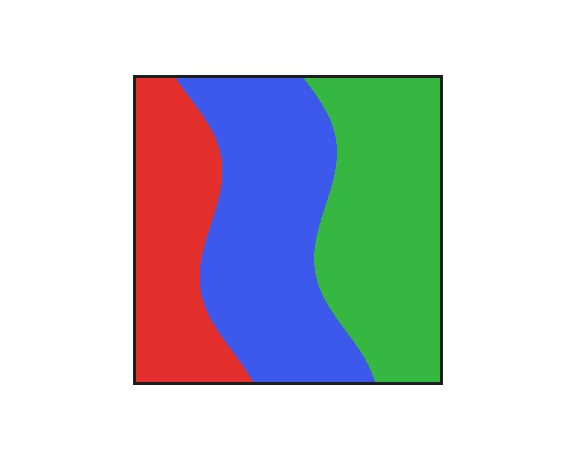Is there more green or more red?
Green.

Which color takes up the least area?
Red, at roughly 25%.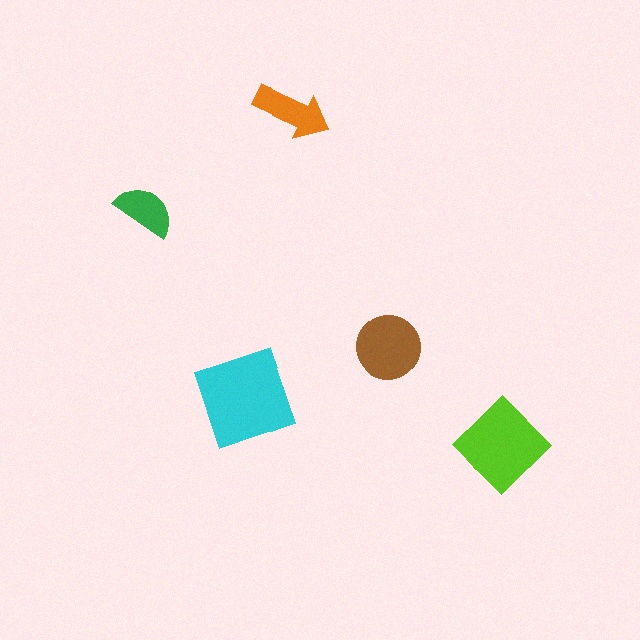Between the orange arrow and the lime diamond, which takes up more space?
The lime diamond.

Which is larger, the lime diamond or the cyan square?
The cyan square.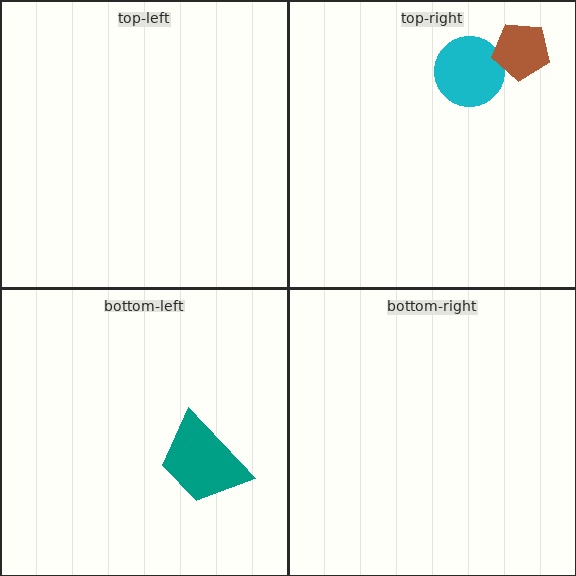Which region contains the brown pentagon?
The top-right region.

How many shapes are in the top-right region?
2.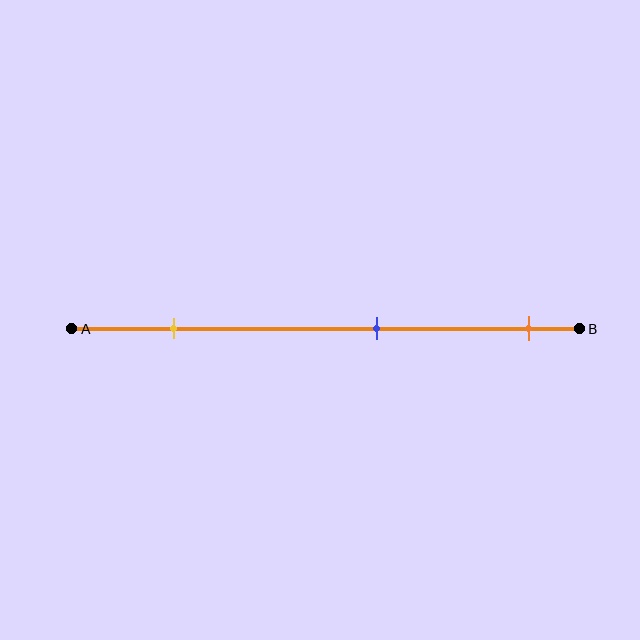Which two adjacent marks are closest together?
The blue and orange marks are the closest adjacent pair.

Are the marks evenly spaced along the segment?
Yes, the marks are approximately evenly spaced.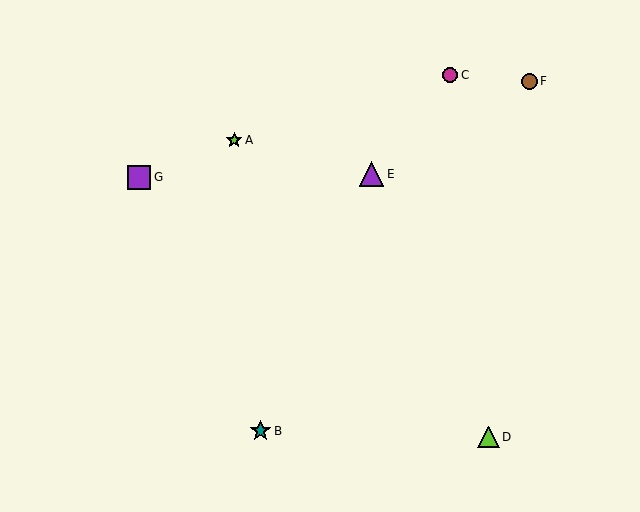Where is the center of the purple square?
The center of the purple square is at (139, 177).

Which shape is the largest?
The purple triangle (labeled E) is the largest.